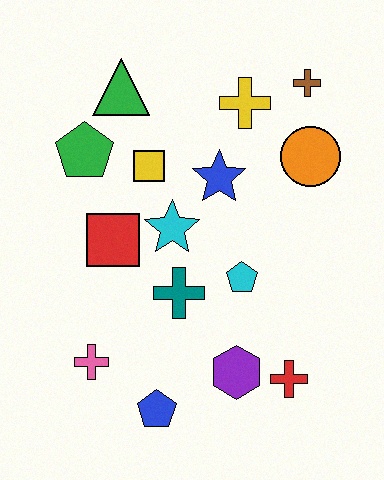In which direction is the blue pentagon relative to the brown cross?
The blue pentagon is below the brown cross.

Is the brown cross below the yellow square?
No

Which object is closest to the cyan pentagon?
The teal cross is closest to the cyan pentagon.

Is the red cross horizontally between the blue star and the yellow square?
No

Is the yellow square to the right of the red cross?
No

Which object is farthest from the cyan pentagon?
The green triangle is farthest from the cyan pentagon.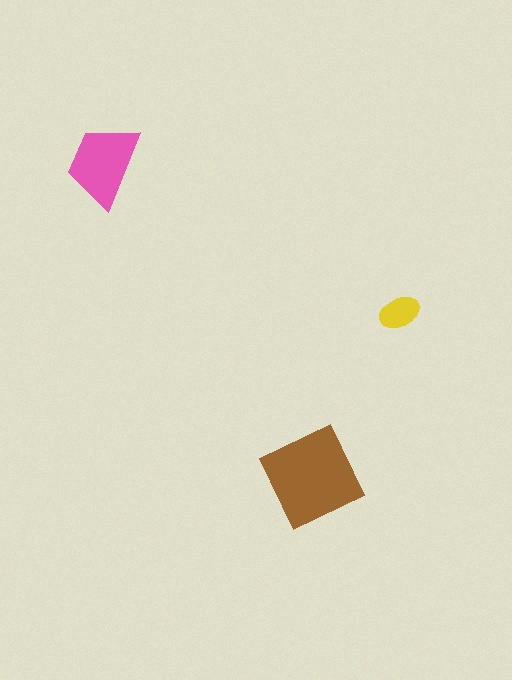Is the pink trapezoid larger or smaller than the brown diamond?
Smaller.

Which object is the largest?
The brown diamond.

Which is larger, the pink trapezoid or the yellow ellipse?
The pink trapezoid.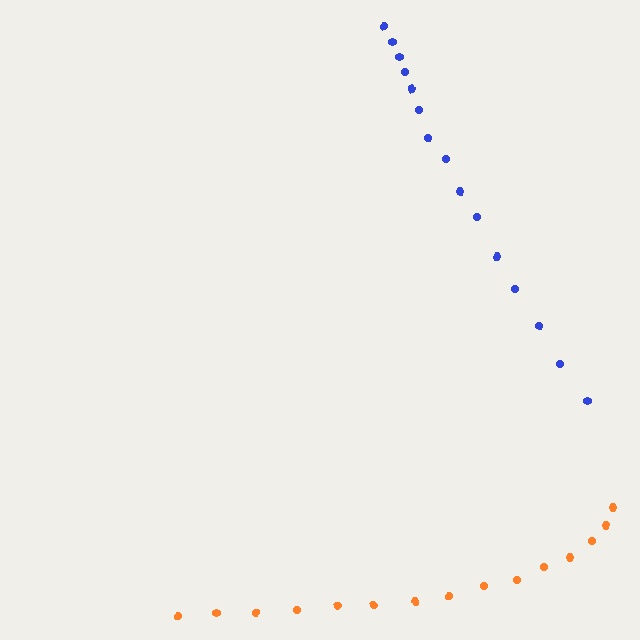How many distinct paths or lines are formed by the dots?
There are 2 distinct paths.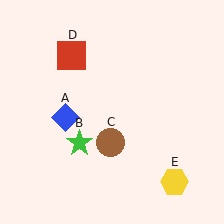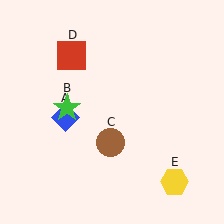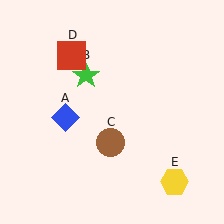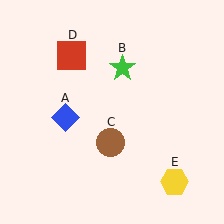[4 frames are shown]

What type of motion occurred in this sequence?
The green star (object B) rotated clockwise around the center of the scene.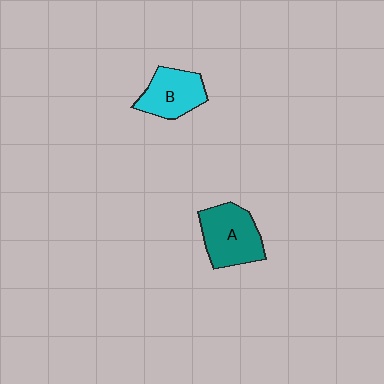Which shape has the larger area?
Shape A (teal).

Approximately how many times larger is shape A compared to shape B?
Approximately 1.2 times.